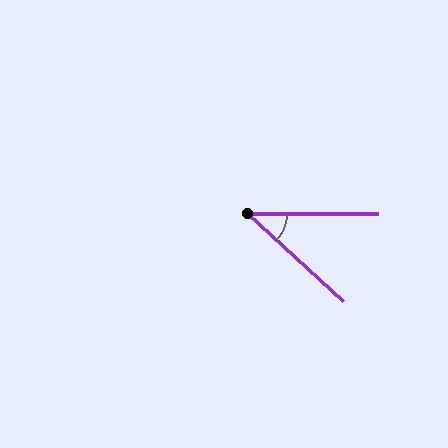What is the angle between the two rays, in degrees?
Approximately 42 degrees.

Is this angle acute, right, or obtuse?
It is acute.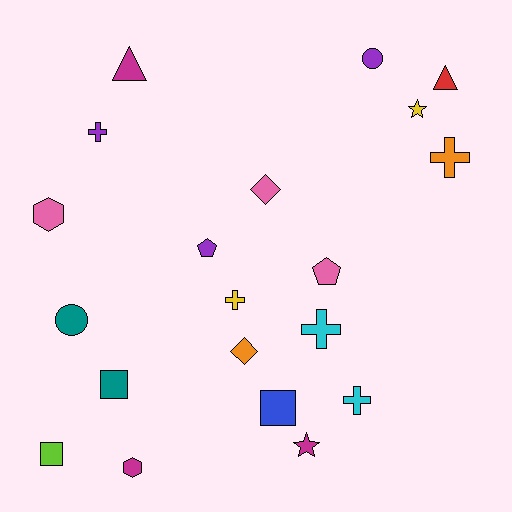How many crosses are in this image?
There are 5 crosses.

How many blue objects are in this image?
There is 1 blue object.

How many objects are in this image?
There are 20 objects.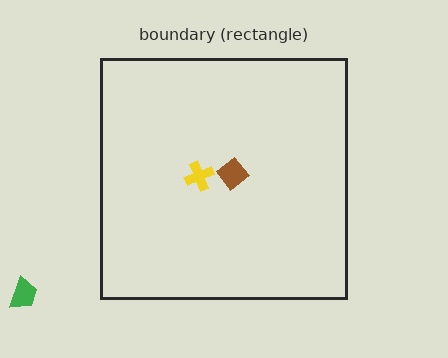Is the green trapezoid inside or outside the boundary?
Outside.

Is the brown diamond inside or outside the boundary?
Inside.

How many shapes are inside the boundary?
2 inside, 1 outside.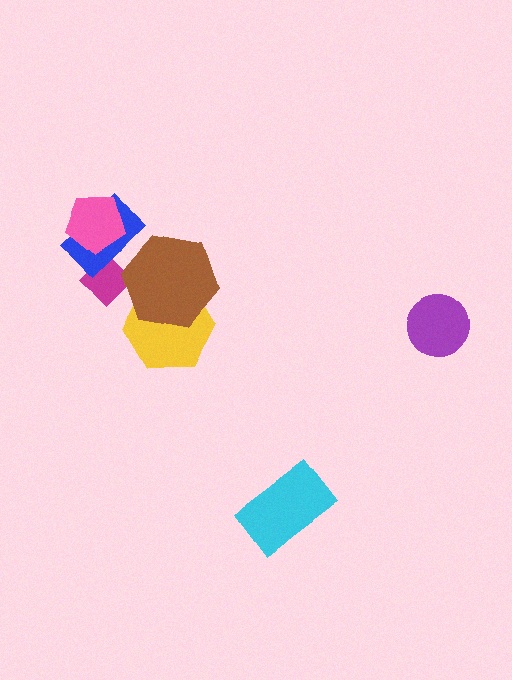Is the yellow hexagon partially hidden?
Yes, it is partially covered by another shape.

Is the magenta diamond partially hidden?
Yes, it is partially covered by another shape.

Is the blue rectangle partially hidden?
Yes, it is partially covered by another shape.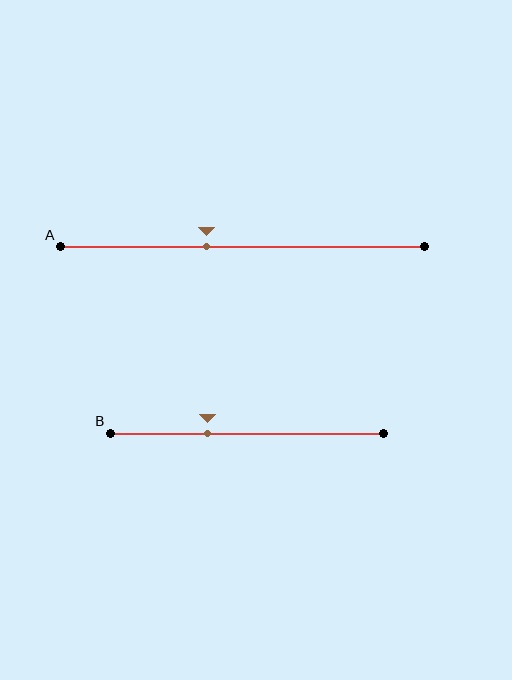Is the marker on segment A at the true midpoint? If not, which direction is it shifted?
No, the marker on segment A is shifted to the left by about 10% of the segment length.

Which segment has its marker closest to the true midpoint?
Segment A has its marker closest to the true midpoint.